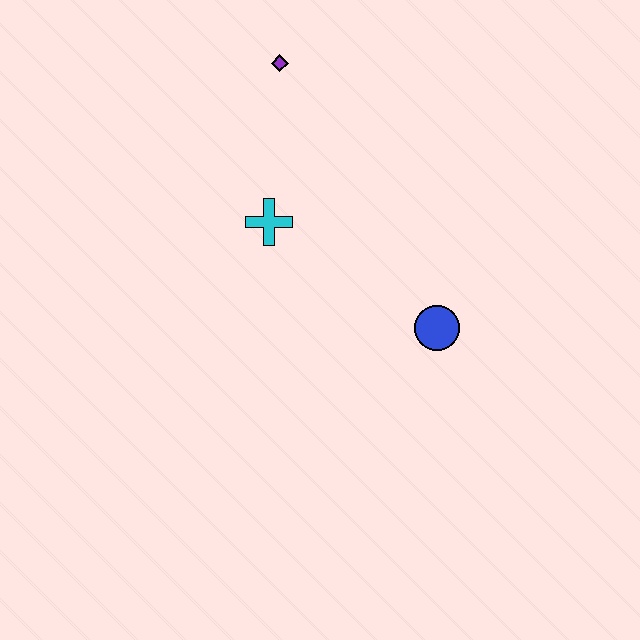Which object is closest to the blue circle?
The cyan cross is closest to the blue circle.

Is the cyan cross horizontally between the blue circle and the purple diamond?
No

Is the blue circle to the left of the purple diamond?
No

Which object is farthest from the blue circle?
The purple diamond is farthest from the blue circle.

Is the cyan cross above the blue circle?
Yes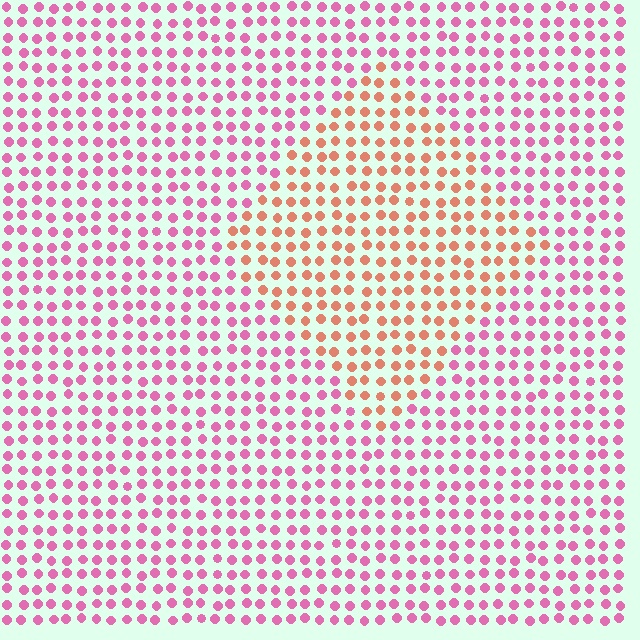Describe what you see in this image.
The image is filled with small pink elements in a uniform arrangement. A diamond-shaped region is visible where the elements are tinted to a slightly different hue, forming a subtle color boundary.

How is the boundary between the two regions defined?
The boundary is defined purely by a slight shift in hue (about 47 degrees). Spacing, size, and orientation are identical on both sides.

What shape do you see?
I see a diamond.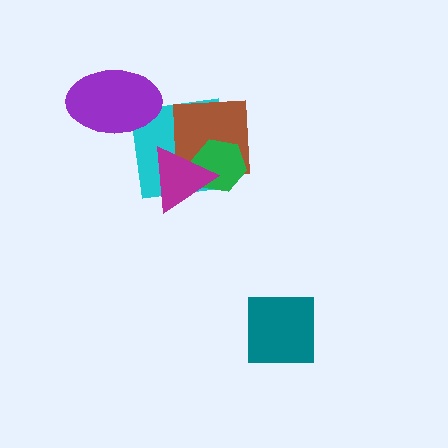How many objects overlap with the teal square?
0 objects overlap with the teal square.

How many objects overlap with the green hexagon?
3 objects overlap with the green hexagon.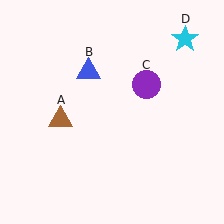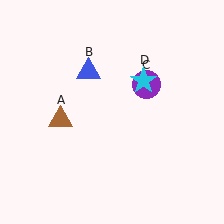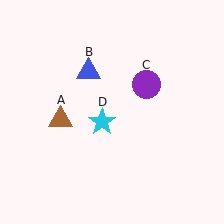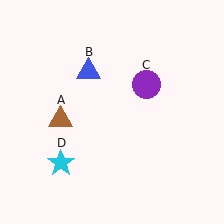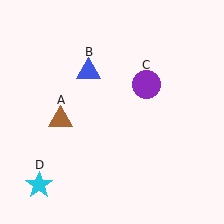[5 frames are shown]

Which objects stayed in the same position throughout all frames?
Brown triangle (object A) and blue triangle (object B) and purple circle (object C) remained stationary.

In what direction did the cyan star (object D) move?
The cyan star (object D) moved down and to the left.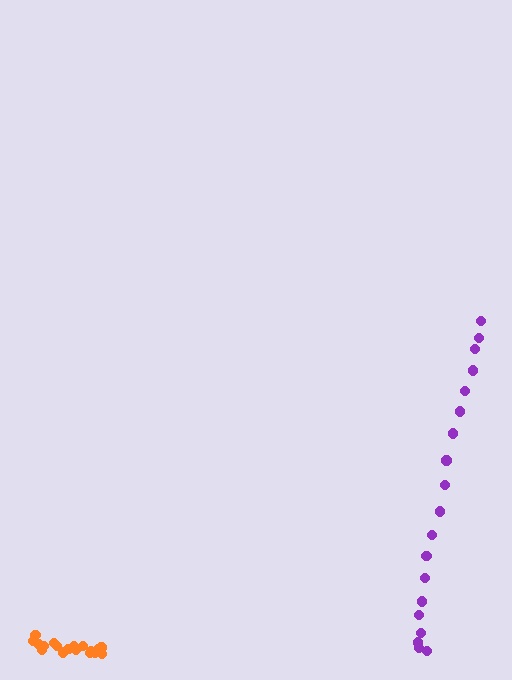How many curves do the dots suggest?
There are 2 distinct paths.